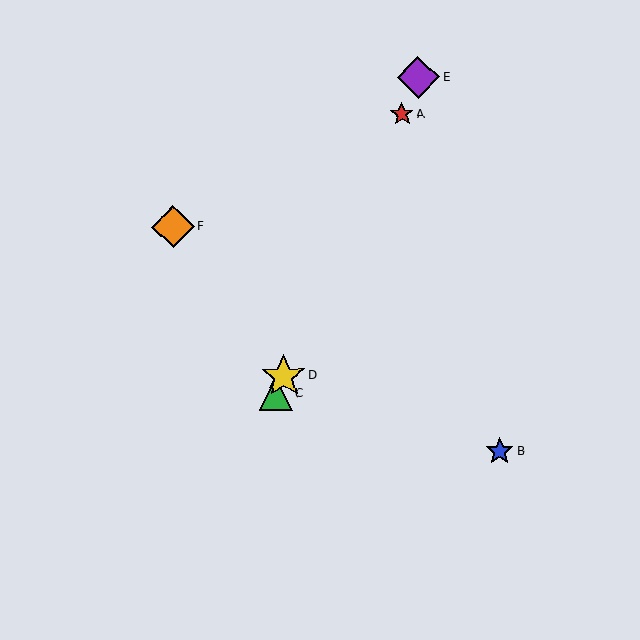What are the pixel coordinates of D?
Object D is at (284, 376).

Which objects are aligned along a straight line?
Objects A, C, D, E are aligned along a straight line.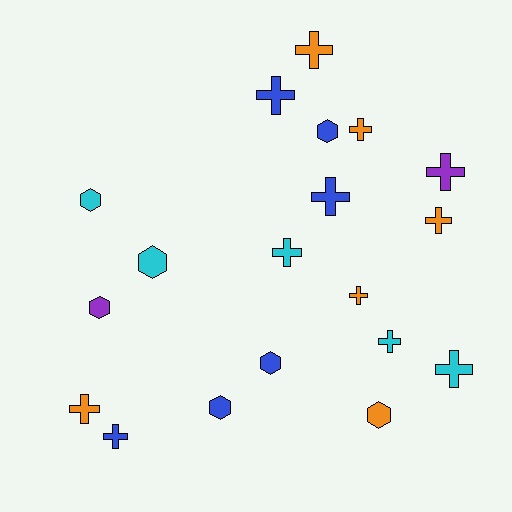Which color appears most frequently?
Blue, with 6 objects.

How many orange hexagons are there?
There is 1 orange hexagon.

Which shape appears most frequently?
Cross, with 12 objects.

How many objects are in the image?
There are 19 objects.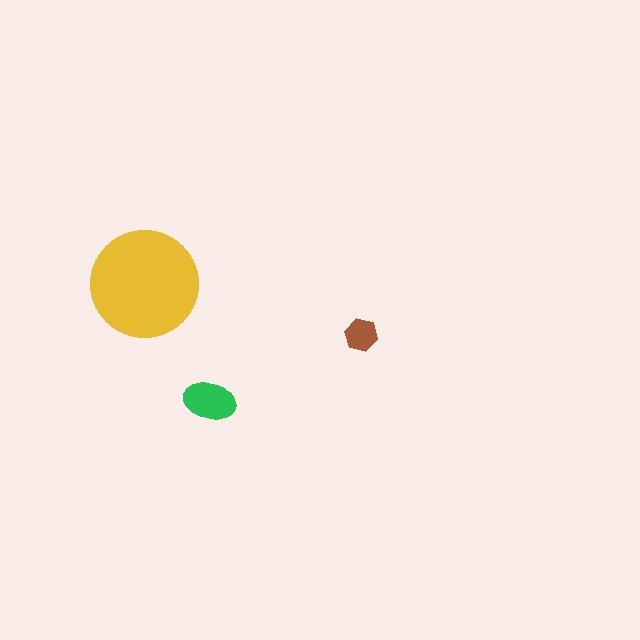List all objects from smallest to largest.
The brown hexagon, the green ellipse, the yellow circle.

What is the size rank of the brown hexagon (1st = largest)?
3rd.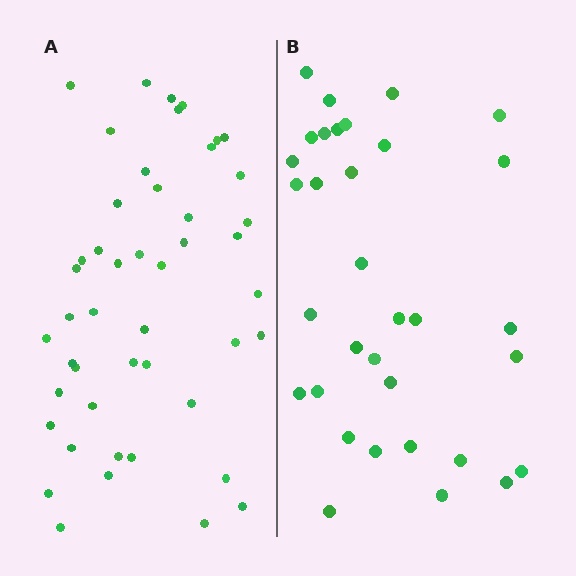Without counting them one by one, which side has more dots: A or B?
Region A (the left region) has more dots.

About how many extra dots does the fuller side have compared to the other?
Region A has approximately 15 more dots than region B.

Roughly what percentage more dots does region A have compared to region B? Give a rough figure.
About 40% more.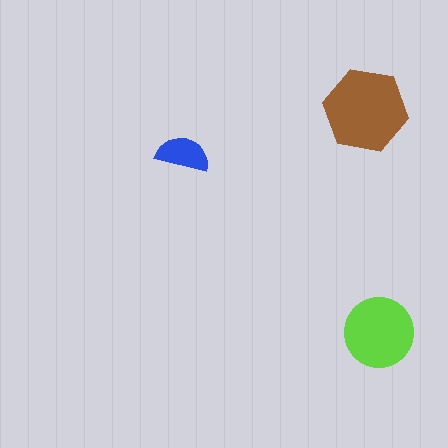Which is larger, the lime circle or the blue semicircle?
The lime circle.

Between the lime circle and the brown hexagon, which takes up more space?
The brown hexagon.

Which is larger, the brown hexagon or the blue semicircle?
The brown hexagon.